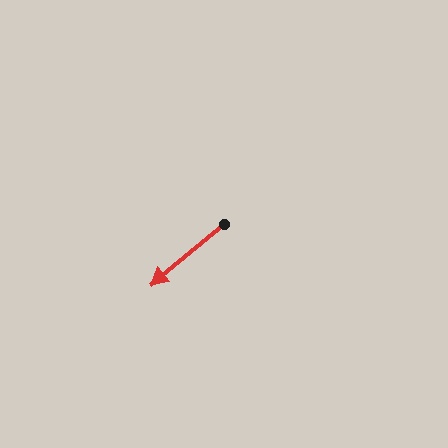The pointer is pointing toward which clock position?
Roughly 8 o'clock.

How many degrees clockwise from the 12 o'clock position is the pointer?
Approximately 230 degrees.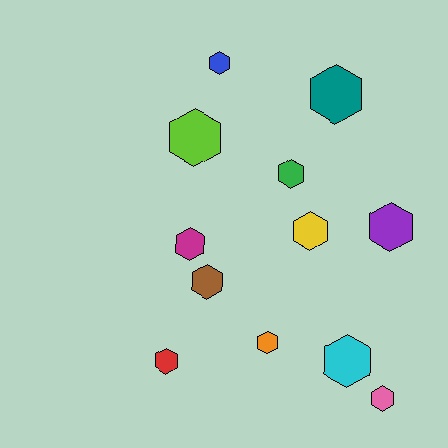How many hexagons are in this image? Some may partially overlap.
There are 12 hexagons.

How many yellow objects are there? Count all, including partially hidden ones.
There is 1 yellow object.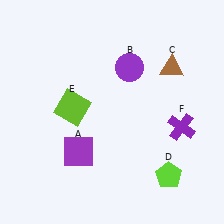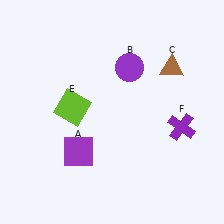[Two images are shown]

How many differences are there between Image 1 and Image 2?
There is 1 difference between the two images.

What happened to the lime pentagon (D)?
The lime pentagon (D) was removed in Image 2. It was in the bottom-right area of Image 1.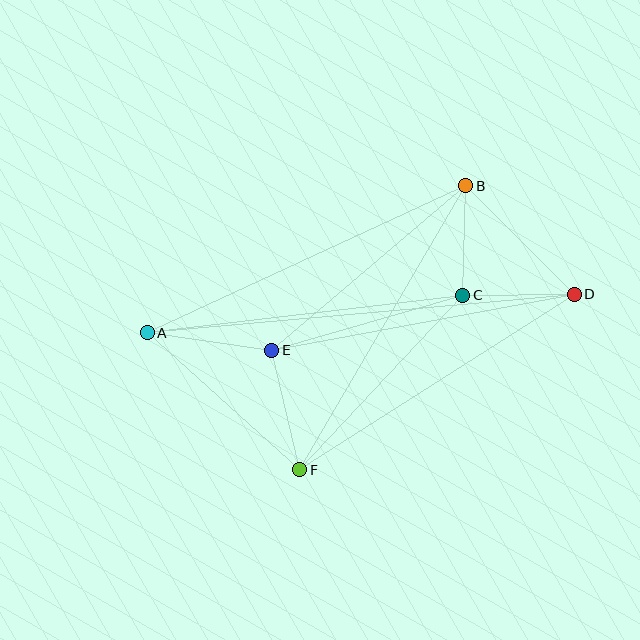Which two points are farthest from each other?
Points A and D are farthest from each other.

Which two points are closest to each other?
Points B and C are closest to each other.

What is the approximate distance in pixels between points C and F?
The distance between C and F is approximately 239 pixels.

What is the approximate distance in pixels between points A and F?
The distance between A and F is approximately 205 pixels.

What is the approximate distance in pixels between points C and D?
The distance between C and D is approximately 112 pixels.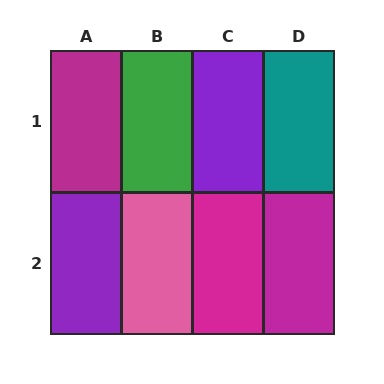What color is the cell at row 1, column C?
Purple.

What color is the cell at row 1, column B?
Green.